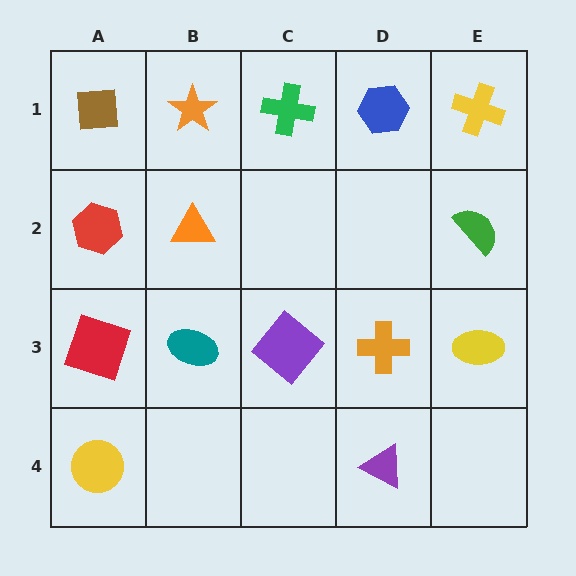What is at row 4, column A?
A yellow circle.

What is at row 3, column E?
A yellow ellipse.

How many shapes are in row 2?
3 shapes.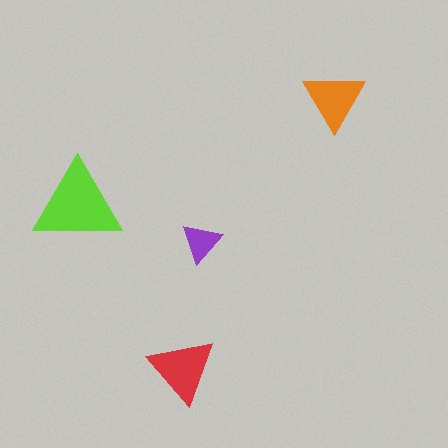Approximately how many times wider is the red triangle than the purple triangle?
About 1.5 times wider.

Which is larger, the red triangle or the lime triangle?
The lime one.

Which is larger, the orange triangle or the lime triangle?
The lime one.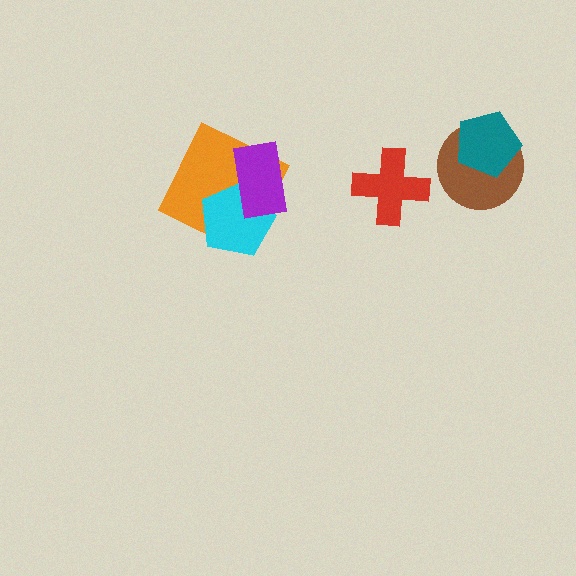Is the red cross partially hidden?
No, no other shape covers it.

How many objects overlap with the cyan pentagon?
2 objects overlap with the cyan pentagon.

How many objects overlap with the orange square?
2 objects overlap with the orange square.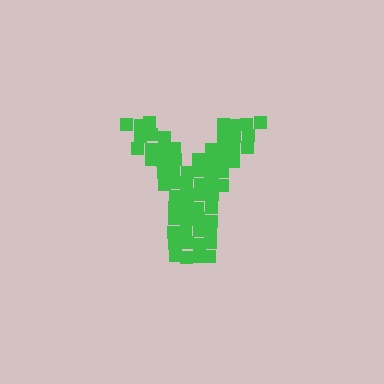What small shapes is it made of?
It is made of small squares.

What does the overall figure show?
The overall figure shows the letter Y.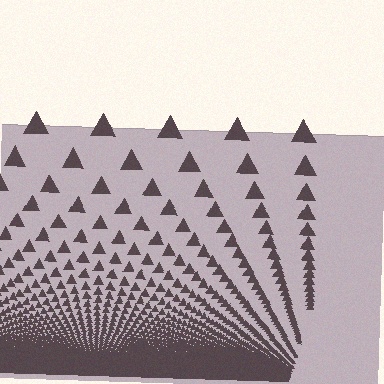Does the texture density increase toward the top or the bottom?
Density increases toward the bottom.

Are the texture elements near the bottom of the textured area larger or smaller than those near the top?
Smaller. The gradient is inverted — elements near the bottom are smaller and denser.